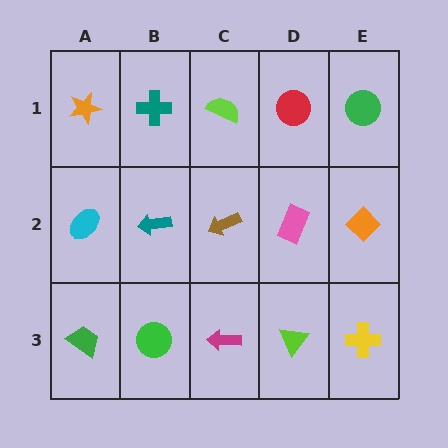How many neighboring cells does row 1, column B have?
3.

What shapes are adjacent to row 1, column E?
An orange diamond (row 2, column E), a red circle (row 1, column D).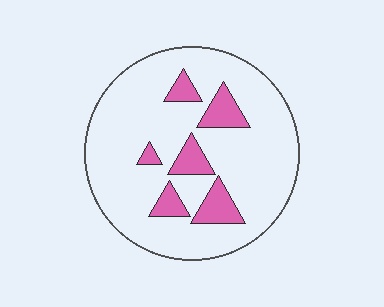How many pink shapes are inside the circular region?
6.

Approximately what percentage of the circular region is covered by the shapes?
Approximately 15%.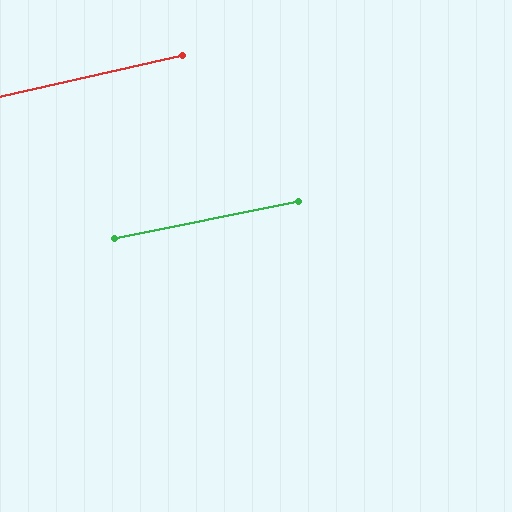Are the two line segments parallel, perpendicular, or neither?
Parallel — their directions differ by only 1.0°.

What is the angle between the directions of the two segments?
Approximately 1 degree.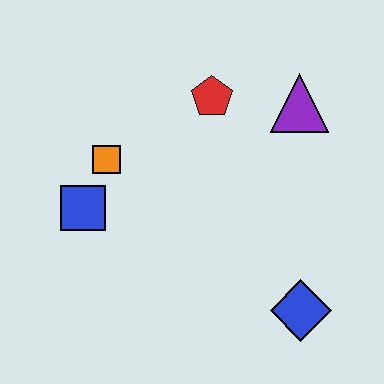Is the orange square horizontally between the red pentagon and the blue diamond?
No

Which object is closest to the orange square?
The blue square is closest to the orange square.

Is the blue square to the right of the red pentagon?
No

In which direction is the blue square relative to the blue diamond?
The blue square is to the left of the blue diamond.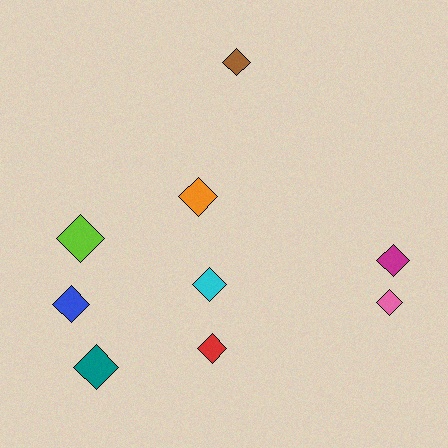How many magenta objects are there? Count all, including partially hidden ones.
There is 1 magenta object.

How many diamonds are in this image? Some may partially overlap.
There are 9 diamonds.